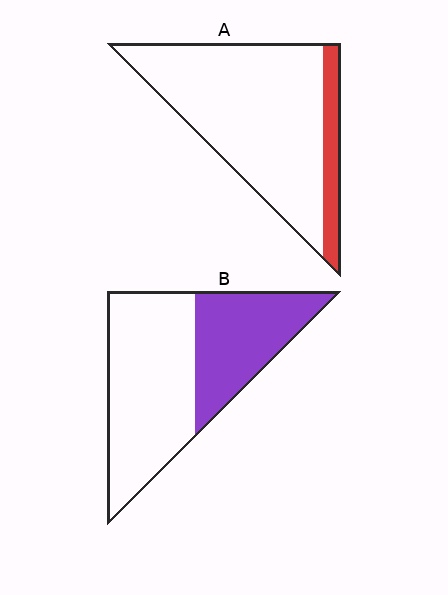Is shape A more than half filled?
No.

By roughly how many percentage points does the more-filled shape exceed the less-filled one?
By roughly 25 percentage points (B over A).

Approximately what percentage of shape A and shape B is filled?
A is approximately 15% and B is approximately 40%.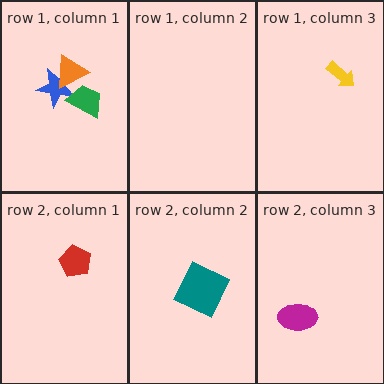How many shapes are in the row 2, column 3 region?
1.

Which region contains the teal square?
The row 2, column 2 region.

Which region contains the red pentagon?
The row 2, column 1 region.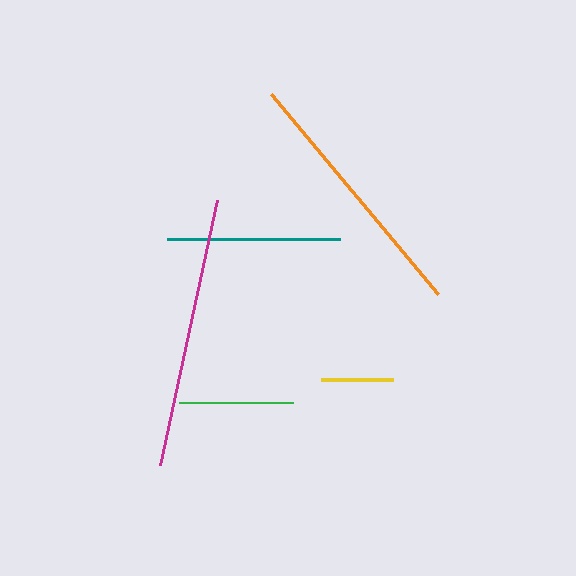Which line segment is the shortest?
The yellow line is the shortest at approximately 72 pixels.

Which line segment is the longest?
The magenta line is the longest at approximately 271 pixels.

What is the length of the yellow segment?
The yellow segment is approximately 72 pixels long.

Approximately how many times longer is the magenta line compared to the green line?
The magenta line is approximately 2.4 times the length of the green line.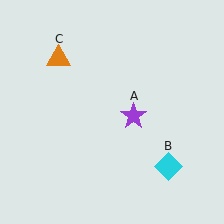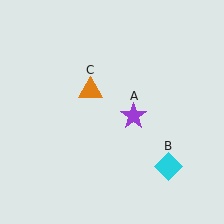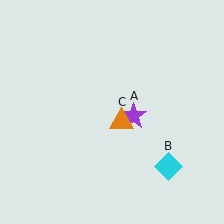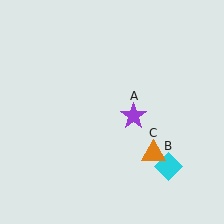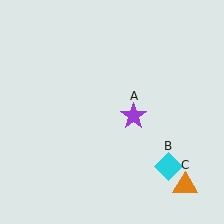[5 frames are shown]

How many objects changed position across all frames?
1 object changed position: orange triangle (object C).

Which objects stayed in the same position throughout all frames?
Purple star (object A) and cyan diamond (object B) remained stationary.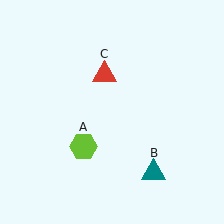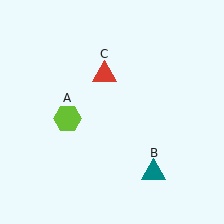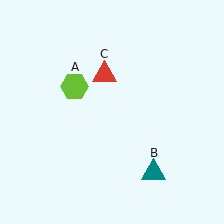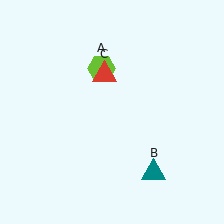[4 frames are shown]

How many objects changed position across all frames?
1 object changed position: lime hexagon (object A).